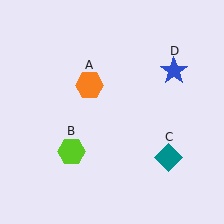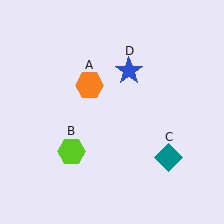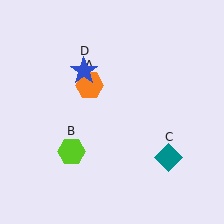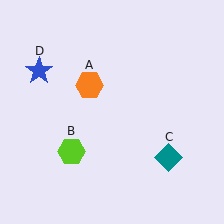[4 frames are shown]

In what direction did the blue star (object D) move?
The blue star (object D) moved left.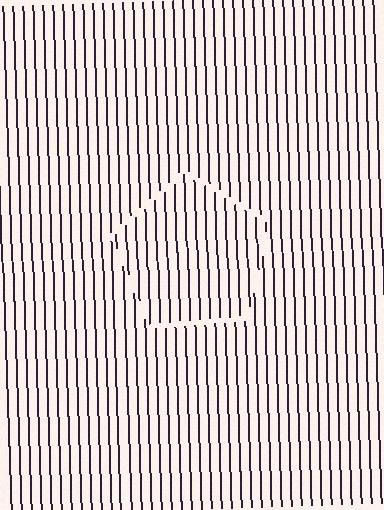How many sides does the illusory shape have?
5 sides — the line-ends trace a pentagon.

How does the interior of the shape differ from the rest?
The interior of the shape contains the same grating, shifted by half a period — the contour is defined by the phase discontinuity where line-ends from the inner and outer gratings abut.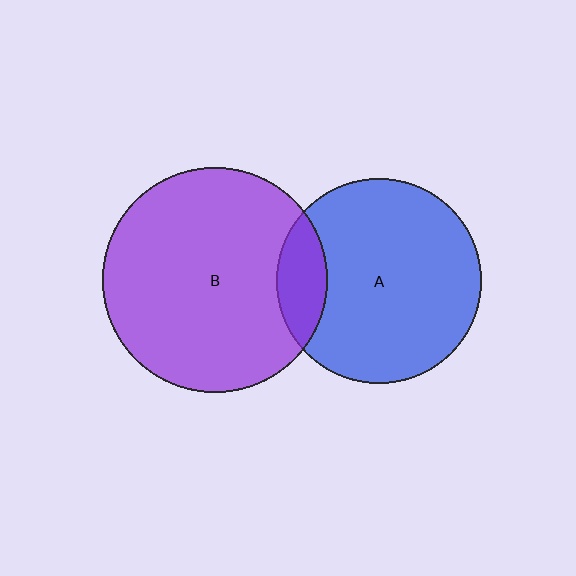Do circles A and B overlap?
Yes.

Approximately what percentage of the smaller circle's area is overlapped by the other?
Approximately 15%.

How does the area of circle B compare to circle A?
Approximately 1.2 times.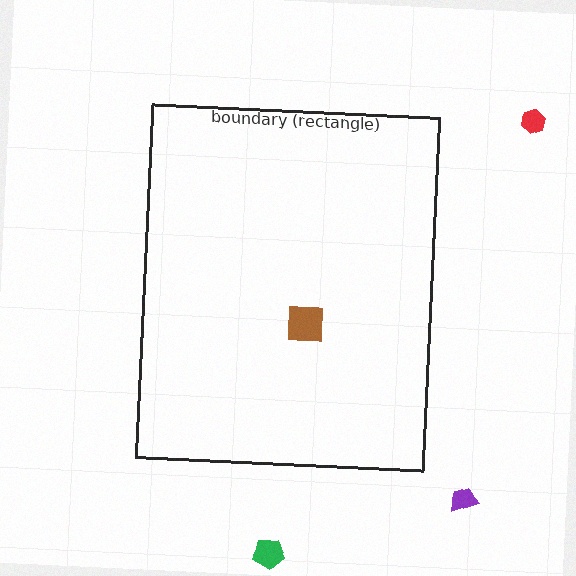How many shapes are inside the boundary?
1 inside, 3 outside.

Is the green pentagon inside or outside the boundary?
Outside.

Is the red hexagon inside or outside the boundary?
Outside.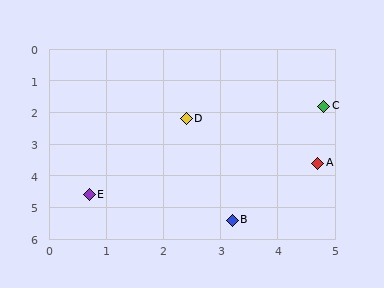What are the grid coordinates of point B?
Point B is at approximately (3.2, 5.4).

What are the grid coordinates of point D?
Point D is at approximately (2.4, 2.2).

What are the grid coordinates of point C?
Point C is at approximately (4.8, 1.8).